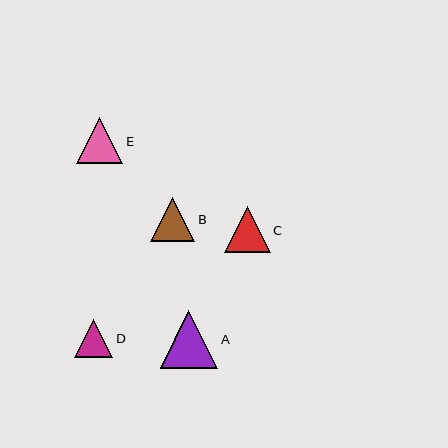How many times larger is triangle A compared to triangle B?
Triangle A is approximately 1.3 times the size of triangle B.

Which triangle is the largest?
Triangle A is the largest with a size of approximately 58 pixels.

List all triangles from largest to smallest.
From largest to smallest: A, E, C, B, D.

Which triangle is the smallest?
Triangle D is the smallest with a size of approximately 38 pixels.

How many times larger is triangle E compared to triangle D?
Triangle E is approximately 1.2 times the size of triangle D.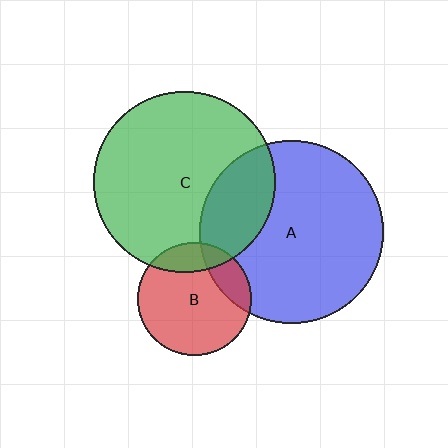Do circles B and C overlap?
Yes.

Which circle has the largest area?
Circle A (blue).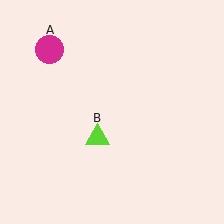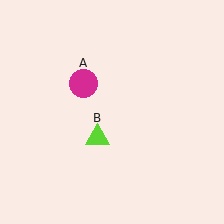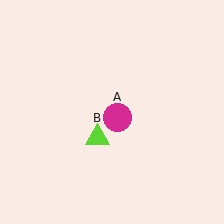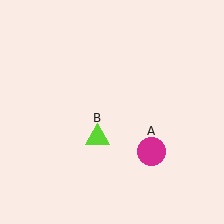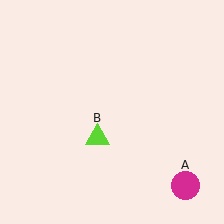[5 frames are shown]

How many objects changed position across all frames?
1 object changed position: magenta circle (object A).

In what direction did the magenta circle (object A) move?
The magenta circle (object A) moved down and to the right.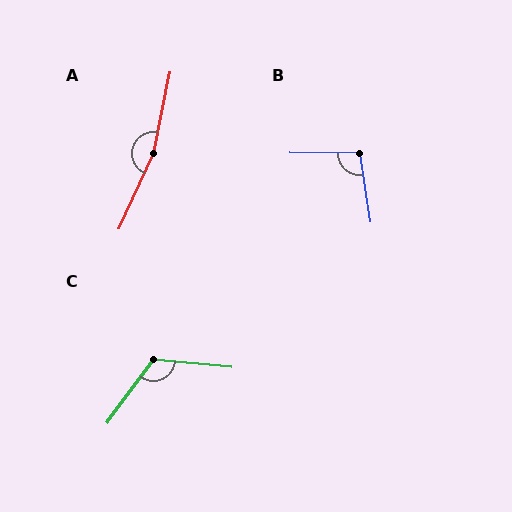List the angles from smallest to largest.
B (99°), C (121°), A (167°).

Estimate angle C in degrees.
Approximately 121 degrees.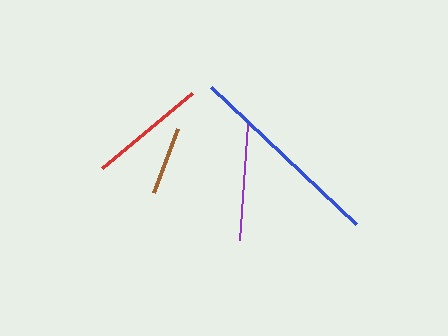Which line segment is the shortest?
The brown line is the shortest at approximately 69 pixels.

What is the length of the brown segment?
The brown segment is approximately 69 pixels long.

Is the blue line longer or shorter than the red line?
The blue line is longer than the red line.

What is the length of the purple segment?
The purple segment is approximately 117 pixels long.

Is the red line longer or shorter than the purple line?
The purple line is longer than the red line.